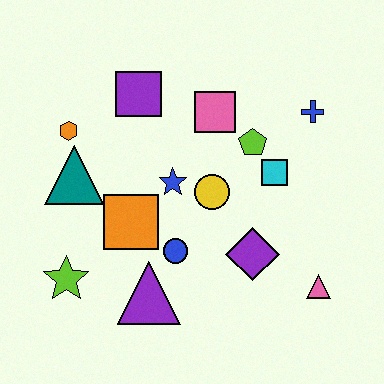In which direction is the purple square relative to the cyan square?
The purple square is to the left of the cyan square.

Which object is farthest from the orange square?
The blue cross is farthest from the orange square.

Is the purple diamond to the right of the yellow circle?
Yes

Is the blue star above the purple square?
No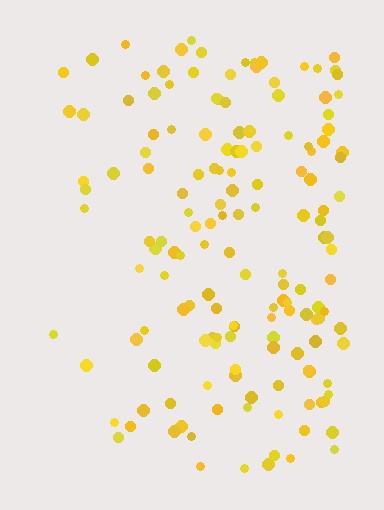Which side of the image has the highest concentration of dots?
The right.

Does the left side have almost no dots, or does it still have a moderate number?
Still a moderate number, just noticeably fewer than the right.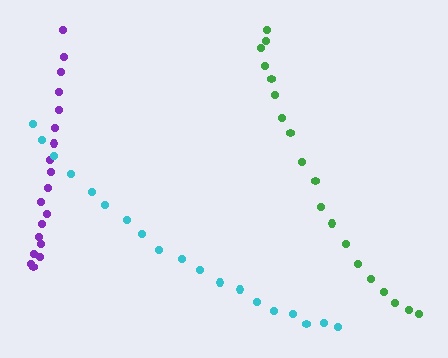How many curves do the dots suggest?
There are 3 distinct paths.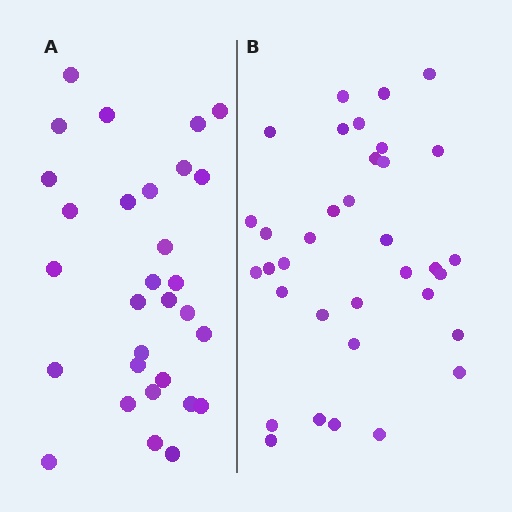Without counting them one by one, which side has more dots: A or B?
Region B (the right region) has more dots.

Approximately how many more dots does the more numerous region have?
Region B has about 5 more dots than region A.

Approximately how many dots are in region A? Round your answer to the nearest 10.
About 30 dots.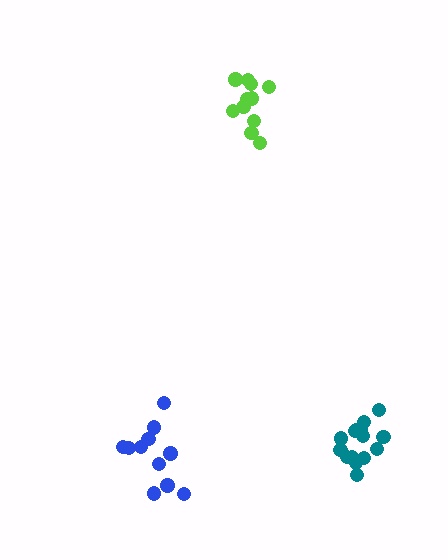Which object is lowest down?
The blue cluster is bottommost.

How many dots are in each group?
Group 1: 11 dots, Group 2: 11 dots, Group 3: 15 dots (37 total).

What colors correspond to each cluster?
The clusters are colored: lime, blue, teal.